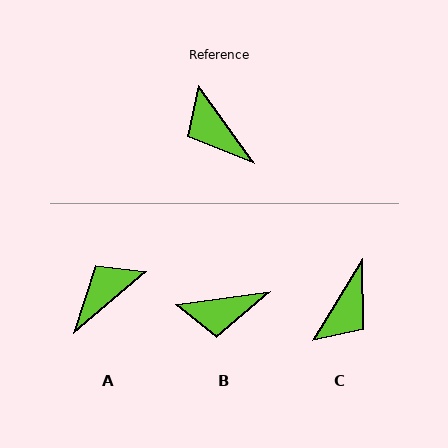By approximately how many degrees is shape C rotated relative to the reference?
Approximately 113 degrees counter-clockwise.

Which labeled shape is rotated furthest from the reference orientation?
C, about 113 degrees away.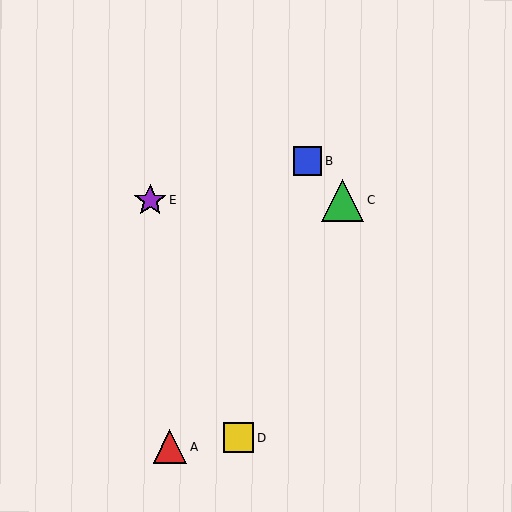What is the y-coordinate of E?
Object E is at y≈200.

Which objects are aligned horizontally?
Objects C, E are aligned horizontally.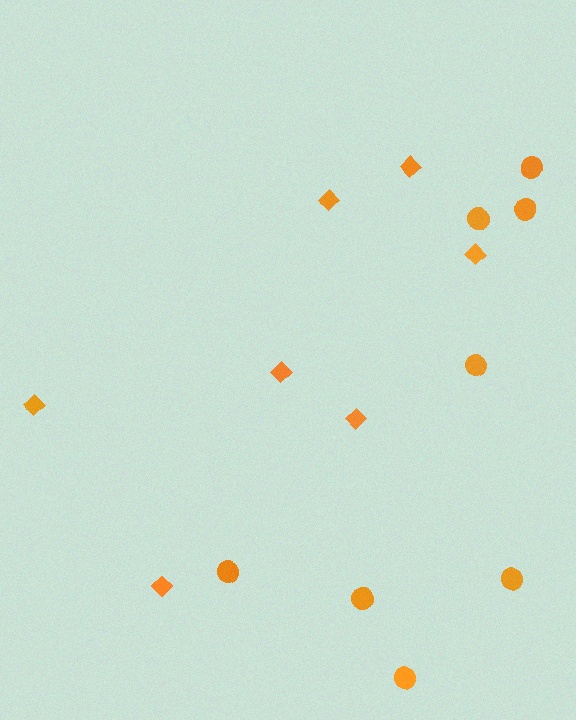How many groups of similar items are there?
There are 2 groups: one group of circles (8) and one group of diamonds (7).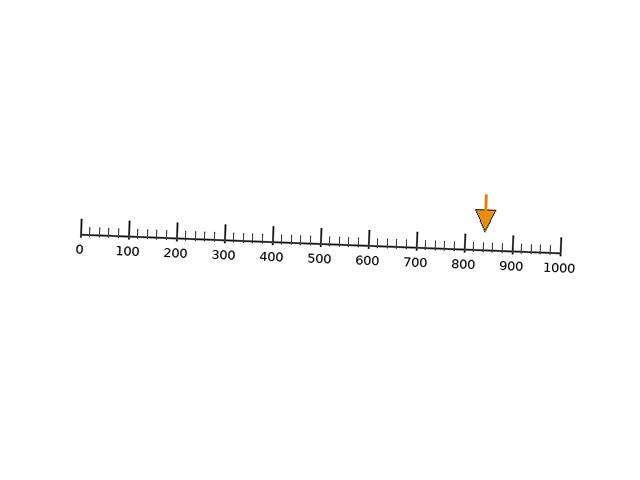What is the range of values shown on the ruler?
The ruler shows values from 0 to 1000.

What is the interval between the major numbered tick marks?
The major tick marks are spaced 100 units apart.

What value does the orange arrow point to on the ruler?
The orange arrow points to approximately 843.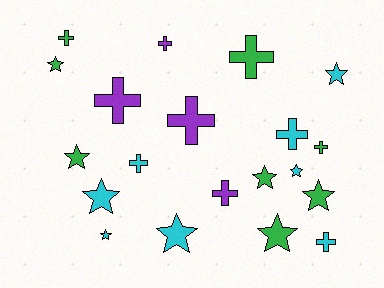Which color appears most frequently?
Green, with 8 objects.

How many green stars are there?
There are 5 green stars.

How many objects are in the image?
There are 20 objects.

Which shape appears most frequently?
Star, with 10 objects.